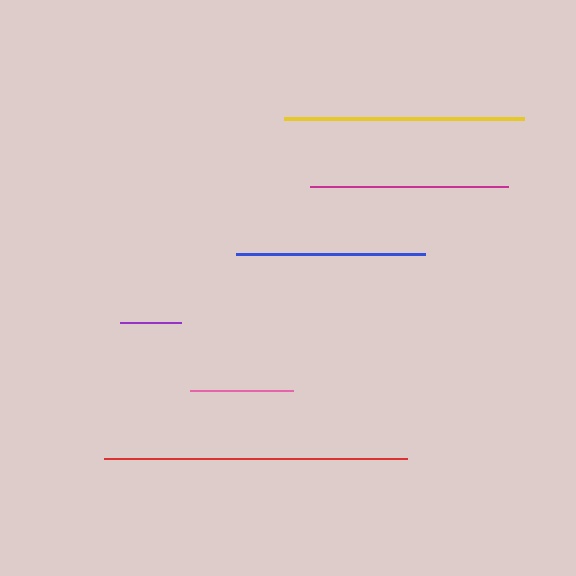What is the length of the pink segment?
The pink segment is approximately 103 pixels long.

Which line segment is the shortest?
The purple line is the shortest at approximately 62 pixels.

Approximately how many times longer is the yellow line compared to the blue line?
The yellow line is approximately 1.3 times the length of the blue line.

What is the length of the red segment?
The red segment is approximately 303 pixels long.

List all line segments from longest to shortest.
From longest to shortest: red, yellow, magenta, blue, pink, purple.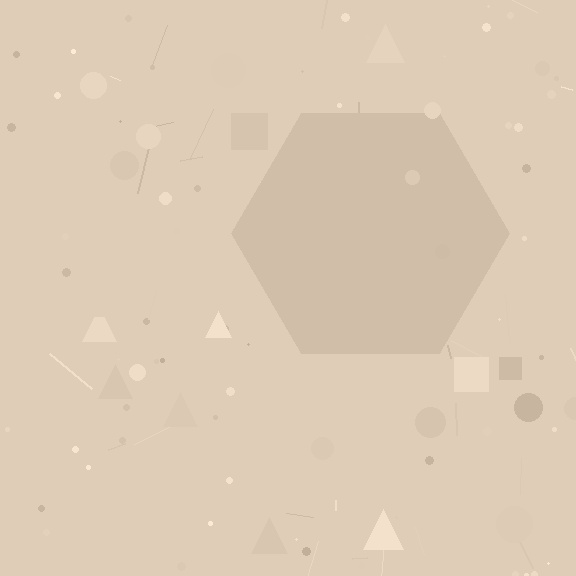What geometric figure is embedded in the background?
A hexagon is embedded in the background.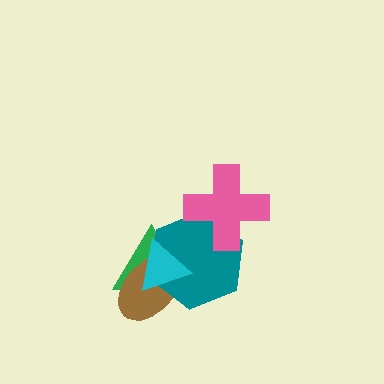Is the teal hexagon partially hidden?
Yes, it is partially covered by another shape.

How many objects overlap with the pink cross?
1 object overlaps with the pink cross.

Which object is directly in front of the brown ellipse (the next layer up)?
The teal hexagon is directly in front of the brown ellipse.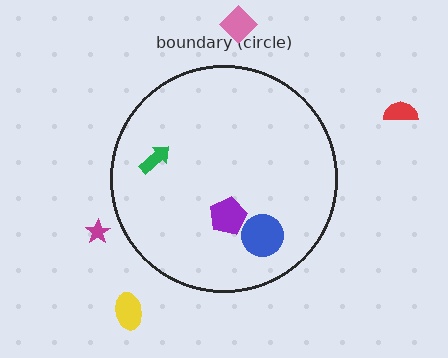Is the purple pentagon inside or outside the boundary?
Inside.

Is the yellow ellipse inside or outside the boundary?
Outside.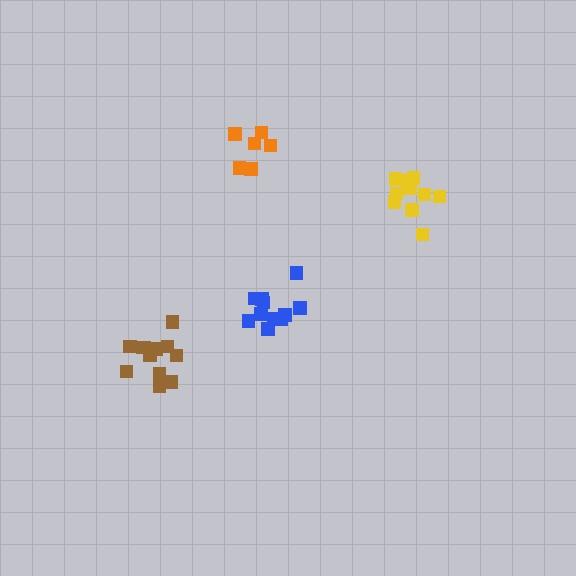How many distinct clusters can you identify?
There are 4 distinct clusters.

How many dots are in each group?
Group 1: 10 dots, Group 2: 12 dots, Group 3: 6 dots, Group 4: 12 dots (40 total).